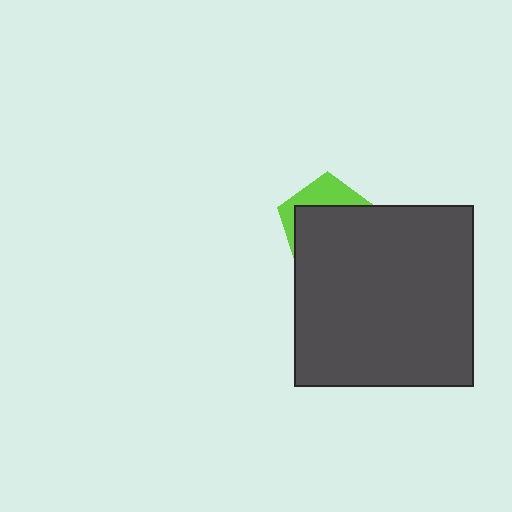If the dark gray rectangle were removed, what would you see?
You would see the complete lime pentagon.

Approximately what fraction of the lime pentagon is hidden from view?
Roughly 68% of the lime pentagon is hidden behind the dark gray rectangle.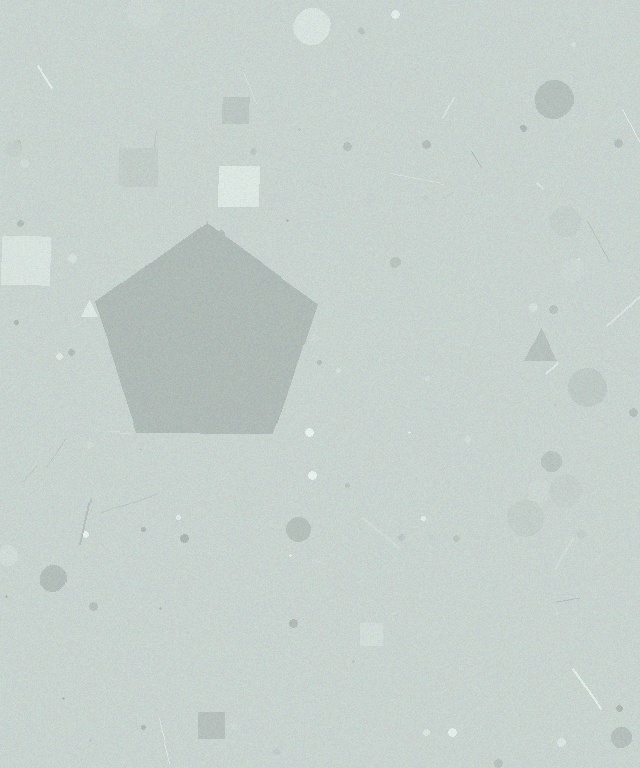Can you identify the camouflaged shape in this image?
The camouflaged shape is a pentagon.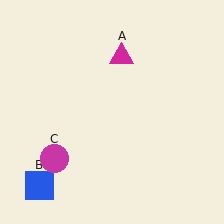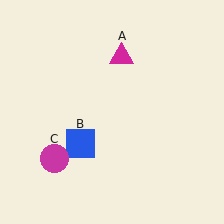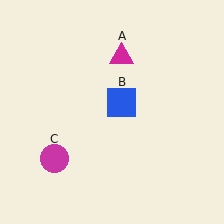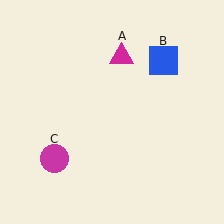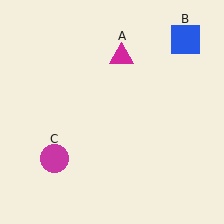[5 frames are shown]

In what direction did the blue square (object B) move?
The blue square (object B) moved up and to the right.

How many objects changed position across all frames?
1 object changed position: blue square (object B).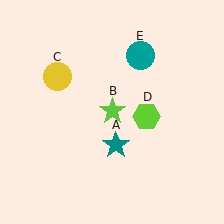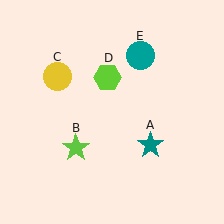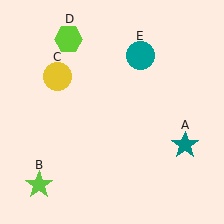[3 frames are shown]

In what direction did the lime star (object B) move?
The lime star (object B) moved down and to the left.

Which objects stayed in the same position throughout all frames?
Yellow circle (object C) and teal circle (object E) remained stationary.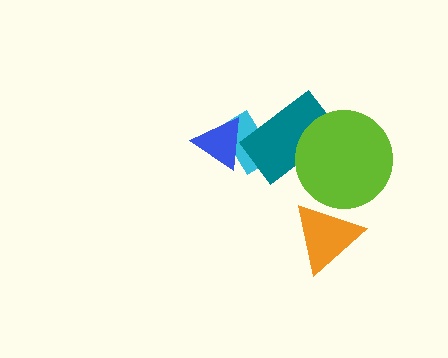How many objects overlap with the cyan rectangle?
2 objects overlap with the cyan rectangle.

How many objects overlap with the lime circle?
2 objects overlap with the lime circle.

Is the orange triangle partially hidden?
Yes, it is partially covered by another shape.